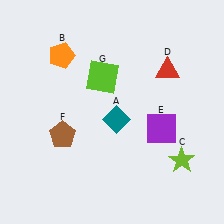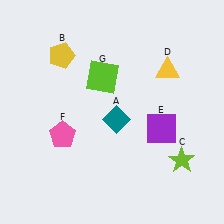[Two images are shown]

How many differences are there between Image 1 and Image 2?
There are 3 differences between the two images.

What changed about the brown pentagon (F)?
In Image 1, F is brown. In Image 2, it changed to pink.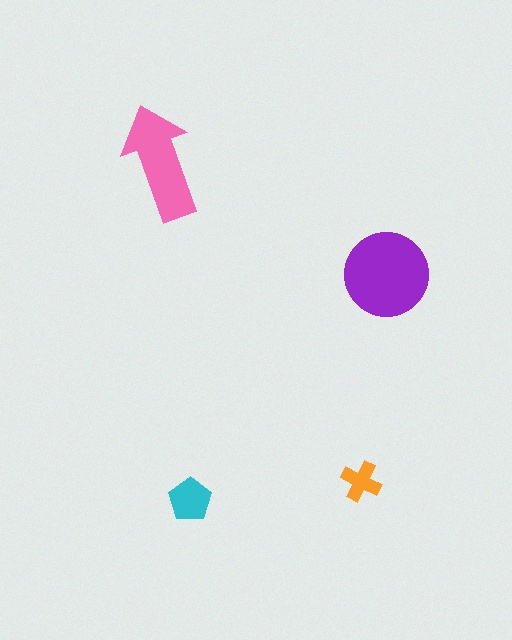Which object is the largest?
The purple circle.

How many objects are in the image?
There are 4 objects in the image.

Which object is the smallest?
The orange cross.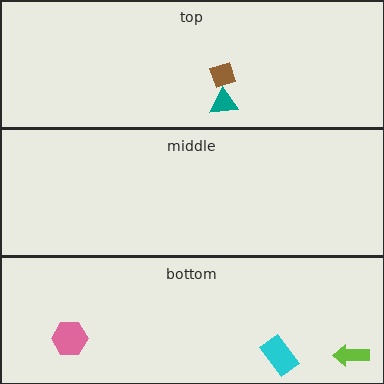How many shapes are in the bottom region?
3.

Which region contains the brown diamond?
The top region.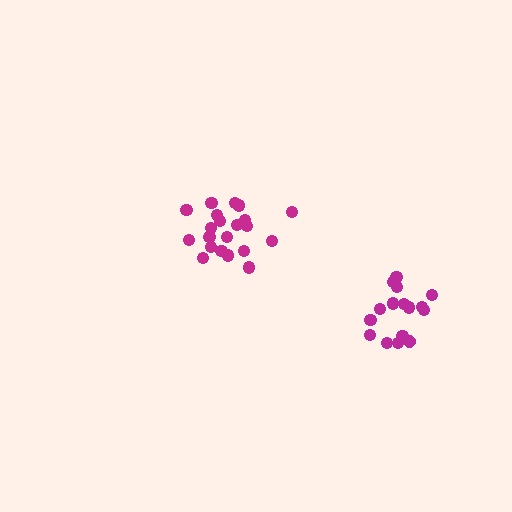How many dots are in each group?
Group 1: 21 dots, Group 2: 16 dots (37 total).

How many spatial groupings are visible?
There are 2 spatial groupings.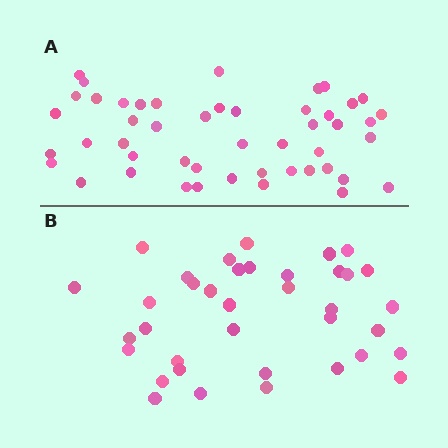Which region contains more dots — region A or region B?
Region A (the top region) has more dots.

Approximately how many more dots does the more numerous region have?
Region A has roughly 12 or so more dots than region B.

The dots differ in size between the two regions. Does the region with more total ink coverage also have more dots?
No. Region B has more total ink coverage because its dots are larger, but region A actually contains more individual dots. Total area can be misleading — the number of items is what matters here.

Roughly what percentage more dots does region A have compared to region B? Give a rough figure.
About 30% more.